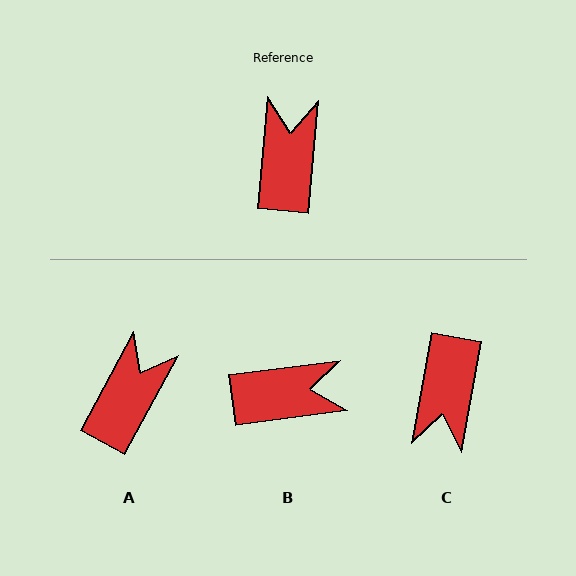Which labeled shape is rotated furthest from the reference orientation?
C, about 175 degrees away.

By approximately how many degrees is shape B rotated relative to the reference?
Approximately 77 degrees clockwise.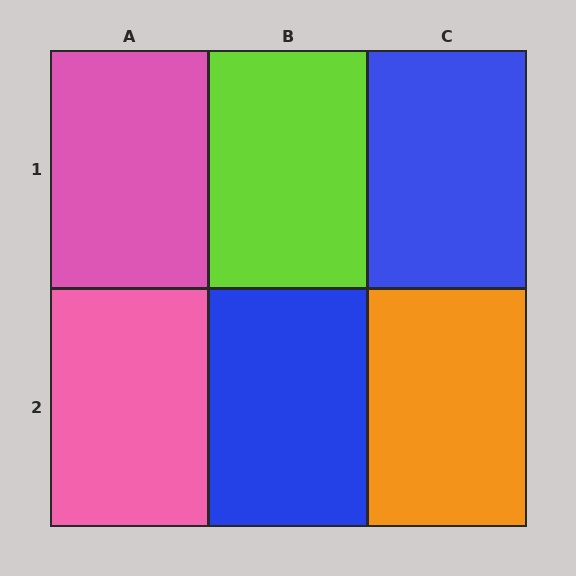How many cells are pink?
2 cells are pink.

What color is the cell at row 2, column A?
Pink.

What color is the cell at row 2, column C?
Orange.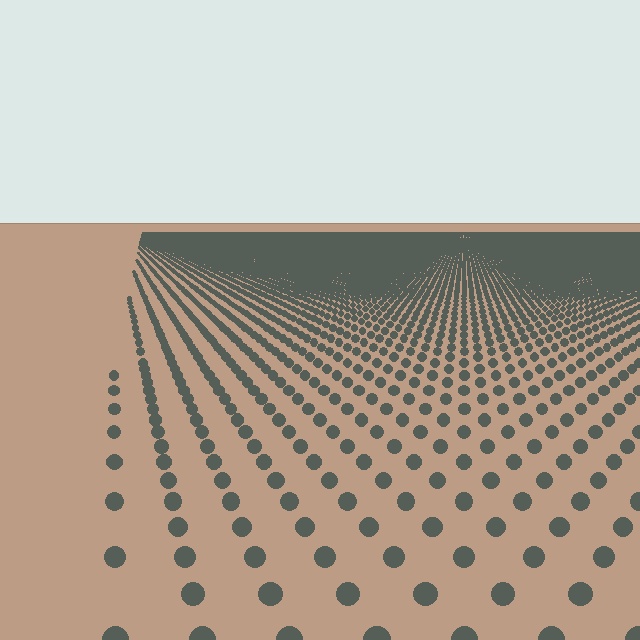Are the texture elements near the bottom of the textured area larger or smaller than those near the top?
Larger. Near the bottom, elements are closer to the viewer and appear at a bigger on-screen size.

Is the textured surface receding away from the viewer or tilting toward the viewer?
The surface is receding away from the viewer. Texture elements get smaller and denser toward the top.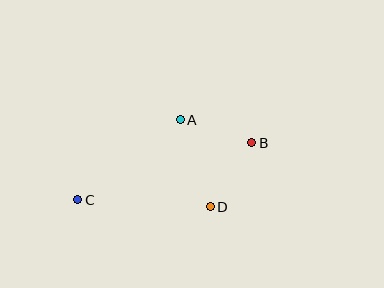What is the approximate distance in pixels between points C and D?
The distance between C and D is approximately 133 pixels.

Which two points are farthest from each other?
Points B and C are farthest from each other.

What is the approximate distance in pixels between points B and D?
The distance between B and D is approximately 76 pixels.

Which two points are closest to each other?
Points A and B are closest to each other.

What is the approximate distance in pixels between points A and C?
The distance between A and C is approximately 130 pixels.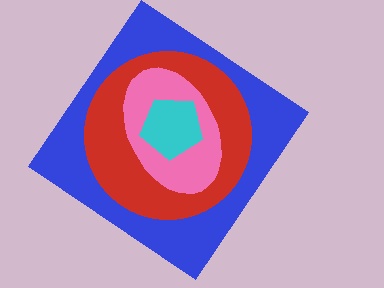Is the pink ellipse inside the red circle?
Yes.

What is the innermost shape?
The cyan pentagon.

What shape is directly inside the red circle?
The pink ellipse.